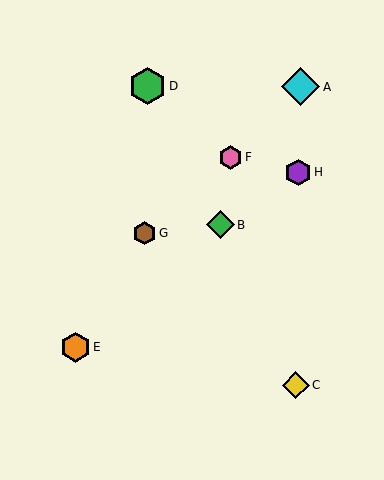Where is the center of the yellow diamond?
The center of the yellow diamond is at (296, 385).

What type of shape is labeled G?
Shape G is a brown hexagon.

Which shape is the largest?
The cyan diamond (labeled A) is the largest.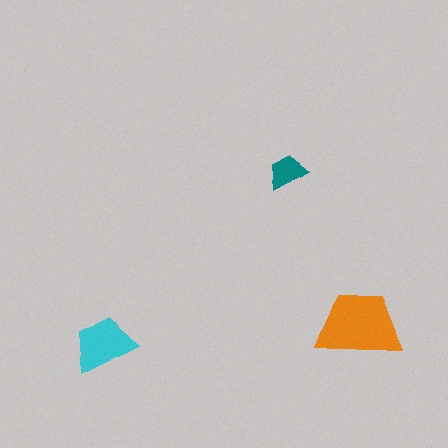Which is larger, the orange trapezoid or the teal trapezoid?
The orange one.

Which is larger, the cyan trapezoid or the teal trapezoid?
The cyan one.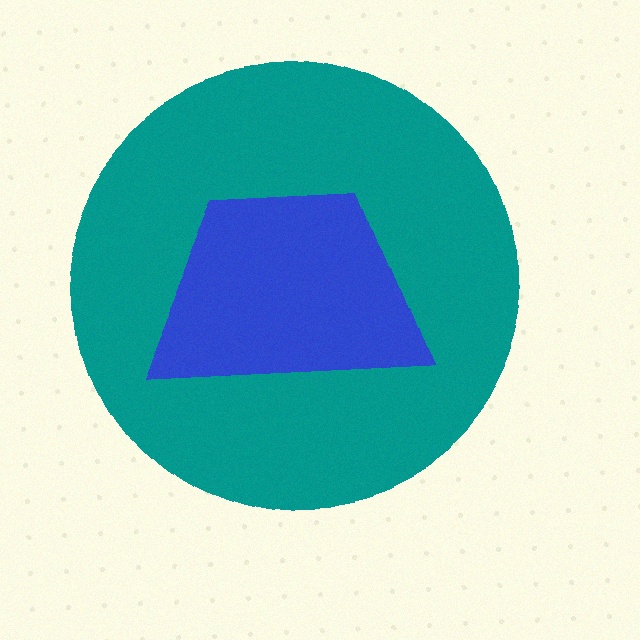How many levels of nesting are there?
2.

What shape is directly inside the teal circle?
The blue trapezoid.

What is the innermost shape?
The blue trapezoid.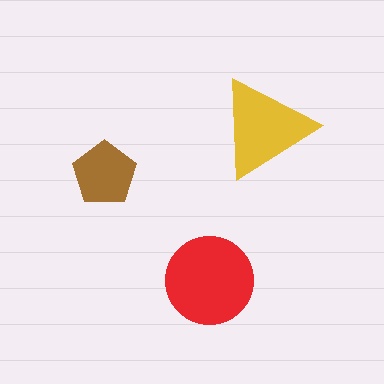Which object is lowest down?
The red circle is bottommost.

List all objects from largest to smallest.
The red circle, the yellow triangle, the brown pentagon.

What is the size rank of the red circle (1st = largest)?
1st.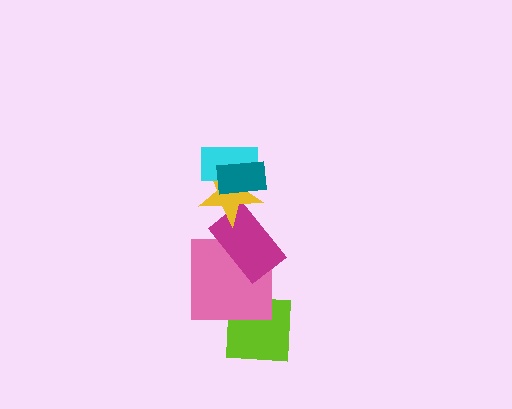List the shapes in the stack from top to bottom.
From top to bottom: the teal rectangle, the cyan rectangle, the yellow star, the magenta rectangle, the pink square, the lime square.